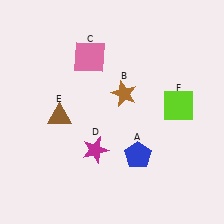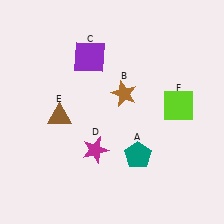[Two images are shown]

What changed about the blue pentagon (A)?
In Image 1, A is blue. In Image 2, it changed to teal.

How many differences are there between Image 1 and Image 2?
There are 2 differences between the two images.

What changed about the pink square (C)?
In Image 1, C is pink. In Image 2, it changed to purple.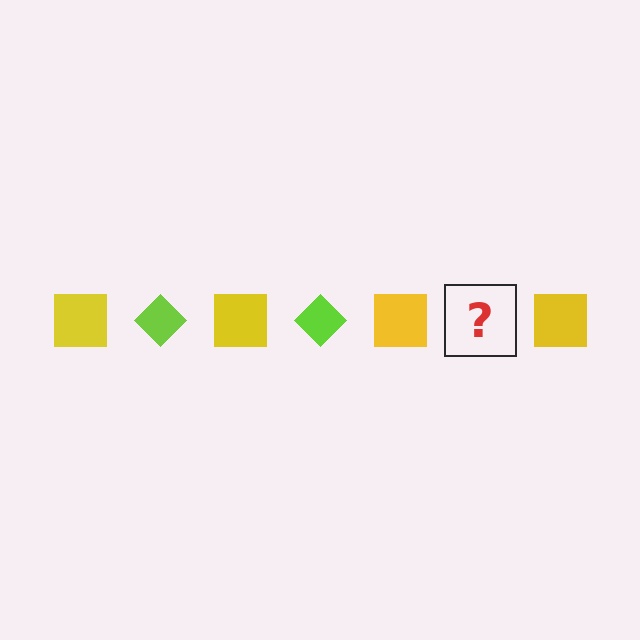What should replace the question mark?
The question mark should be replaced with a lime diamond.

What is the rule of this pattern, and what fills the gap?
The rule is that the pattern alternates between yellow square and lime diamond. The gap should be filled with a lime diamond.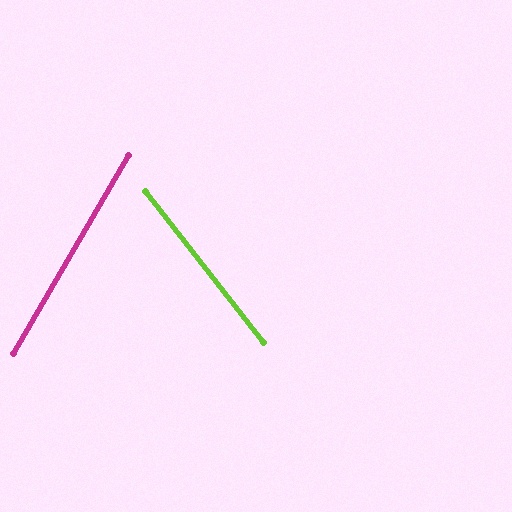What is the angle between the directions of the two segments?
Approximately 68 degrees.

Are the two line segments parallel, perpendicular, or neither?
Neither parallel nor perpendicular — they differ by about 68°.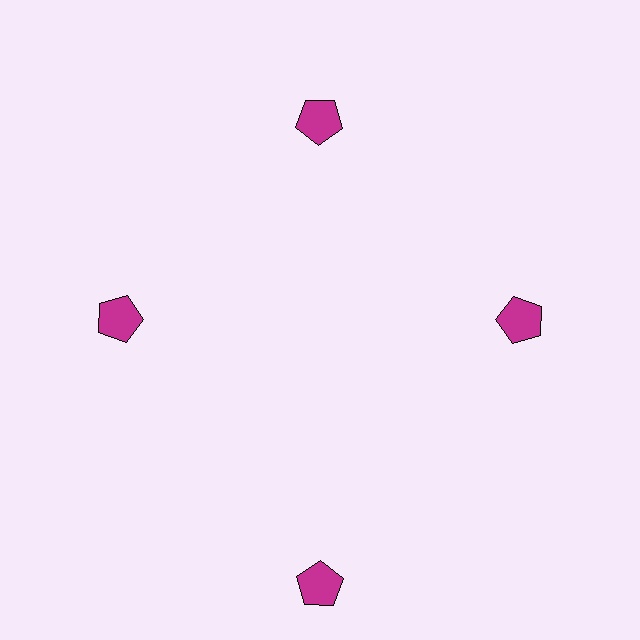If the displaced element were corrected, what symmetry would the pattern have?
It would have 4-fold rotational symmetry — the pattern would map onto itself every 90 degrees.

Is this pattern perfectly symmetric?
No. The 4 magenta pentagons are arranged in a ring, but one element near the 6 o'clock position is pushed outward from the center, breaking the 4-fold rotational symmetry.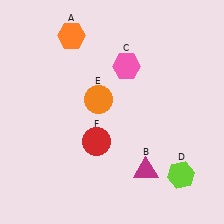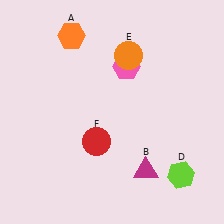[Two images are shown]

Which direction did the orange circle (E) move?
The orange circle (E) moved up.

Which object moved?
The orange circle (E) moved up.